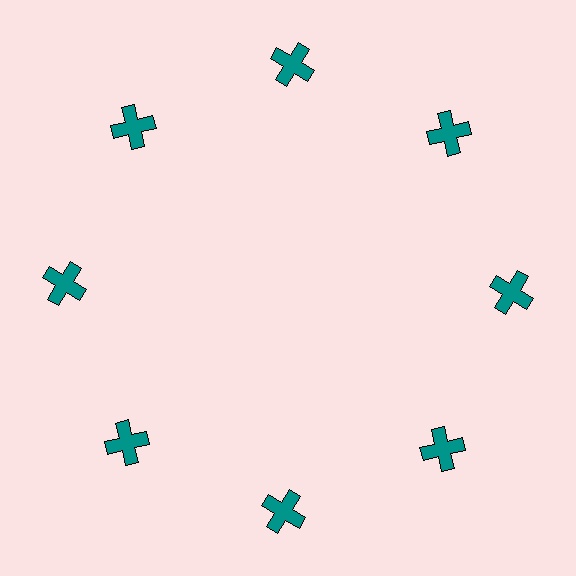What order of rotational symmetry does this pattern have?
This pattern has 8-fold rotational symmetry.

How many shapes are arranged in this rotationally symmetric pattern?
There are 8 shapes, arranged in 8 groups of 1.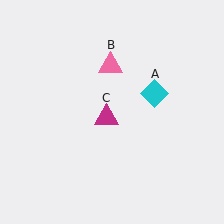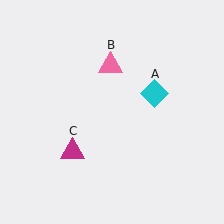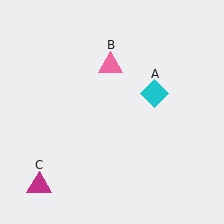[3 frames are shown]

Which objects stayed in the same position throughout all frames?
Cyan diamond (object A) and pink triangle (object B) remained stationary.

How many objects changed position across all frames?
1 object changed position: magenta triangle (object C).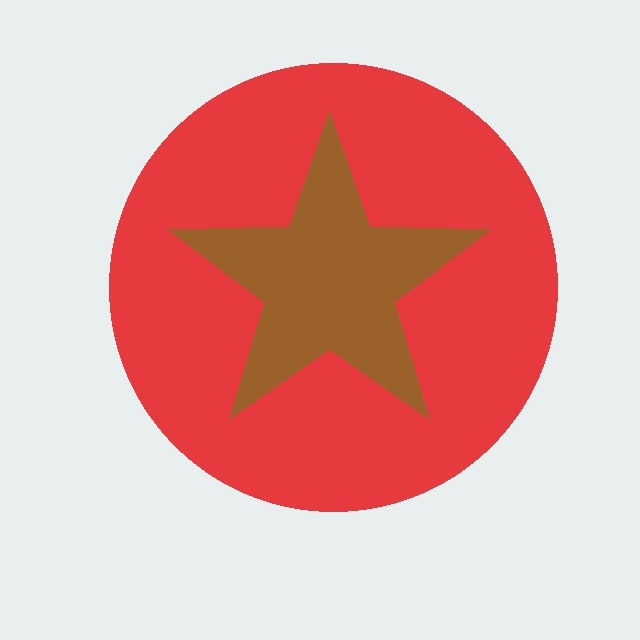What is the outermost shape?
The red circle.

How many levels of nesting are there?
2.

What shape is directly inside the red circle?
The brown star.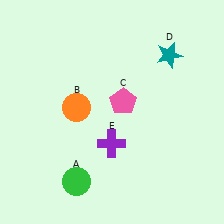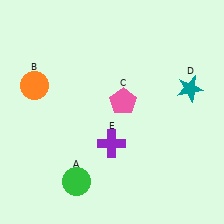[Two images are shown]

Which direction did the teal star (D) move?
The teal star (D) moved down.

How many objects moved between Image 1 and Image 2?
2 objects moved between the two images.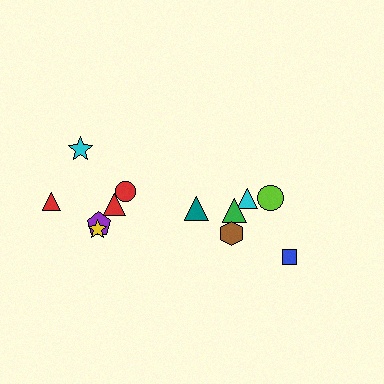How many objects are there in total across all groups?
There are 13 objects.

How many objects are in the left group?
There are 8 objects.